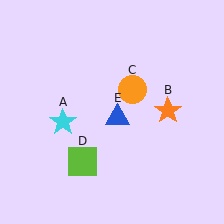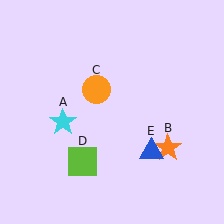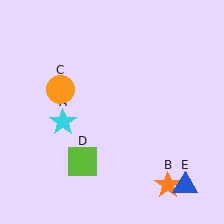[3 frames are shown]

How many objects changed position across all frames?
3 objects changed position: orange star (object B), orange circle (object C), blue triangle (object E).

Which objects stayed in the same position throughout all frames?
Cyan star (object A) and lime square (object D) remained stationary.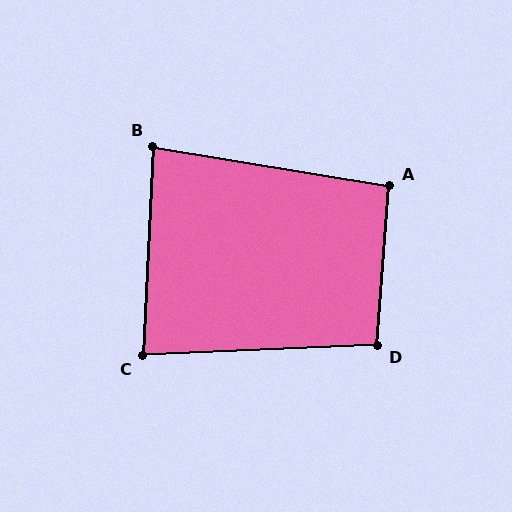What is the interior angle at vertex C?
Approximately 85 degrees (acute).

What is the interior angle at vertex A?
Approximately 95 degrees (obtuse).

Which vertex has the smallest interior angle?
B, at approximately 83 degrees.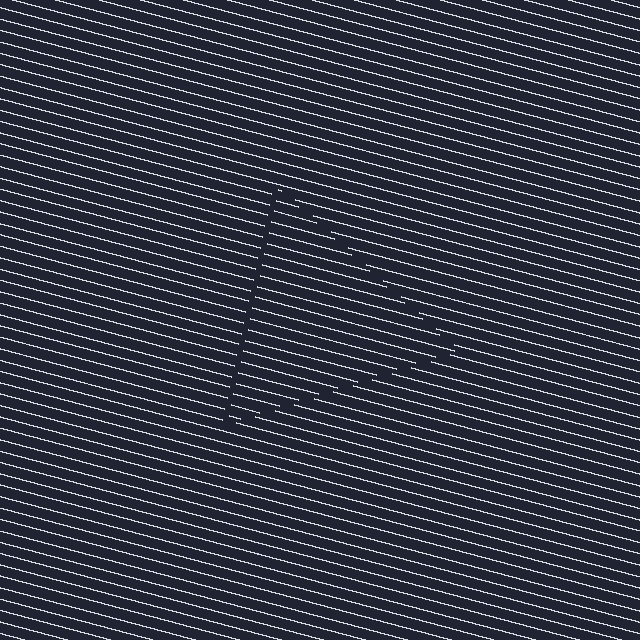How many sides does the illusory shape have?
3 sides — the line-ends trace a triangle.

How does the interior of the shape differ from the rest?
The interior of the shape contains the same grating, shifted by half a period — the contour is defined by the phase discontinuity where line-ends from the inner and outer gratings abut.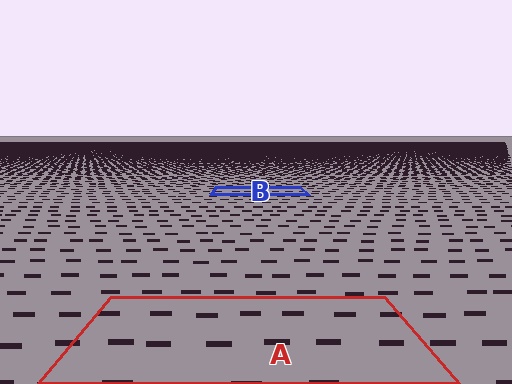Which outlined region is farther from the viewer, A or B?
Region B is farther from the viewer — the texture elements inside it appear smaller and more densely packed.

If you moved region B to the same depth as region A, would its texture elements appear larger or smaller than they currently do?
They would appear larger. At a closer depth, the same texture elements are projected at a bigger on-screen size.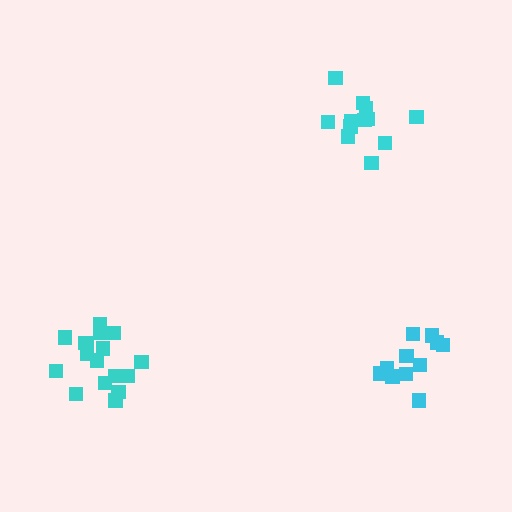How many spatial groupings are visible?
There are 3 spatial groupings.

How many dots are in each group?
Group 1: 12 dots, Group 2: 11 dots, Group 3: 17 dots (40 total).